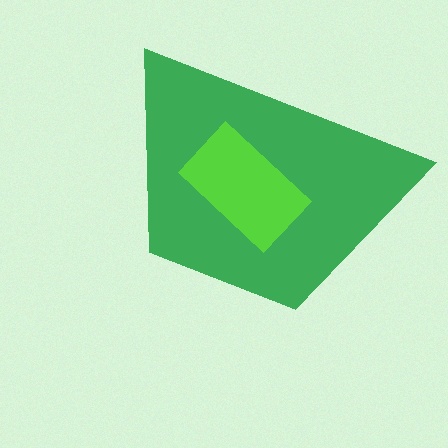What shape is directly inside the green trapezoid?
The lime rectangle.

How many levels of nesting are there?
2.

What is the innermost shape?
The lime rectangle.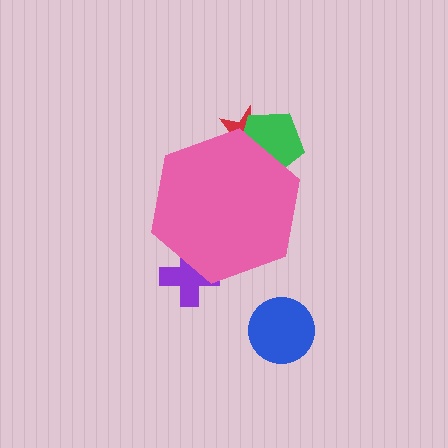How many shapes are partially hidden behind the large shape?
3 shapes are partially hidden.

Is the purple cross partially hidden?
Yes, the purple cross is partially hidden behind the pink hexagon.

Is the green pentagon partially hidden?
Yes, the green pentagon is partially hidden behind the pink hexagon.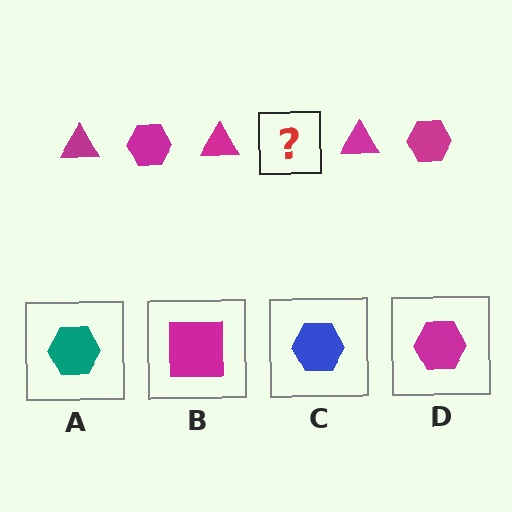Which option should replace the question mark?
Option D.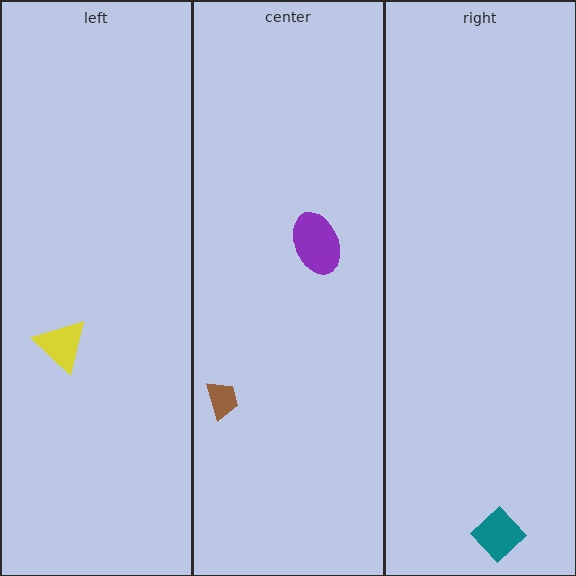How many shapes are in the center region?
2.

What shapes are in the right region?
The teal diamond.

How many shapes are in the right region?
1.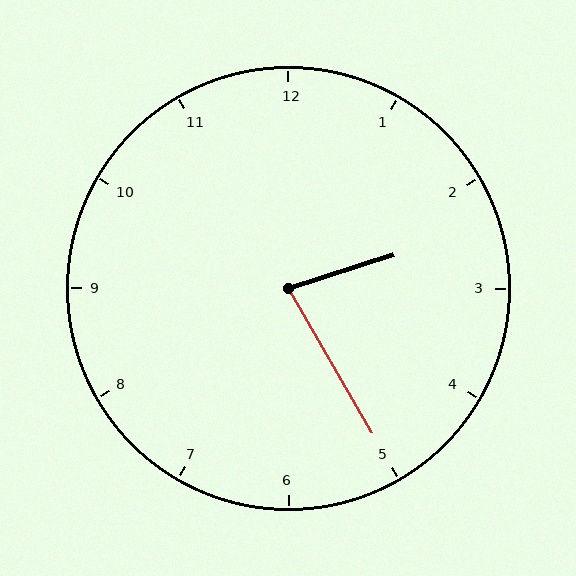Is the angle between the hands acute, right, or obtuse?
It is acute.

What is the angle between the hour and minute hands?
Approximately 78 degrees.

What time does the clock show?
2:25.